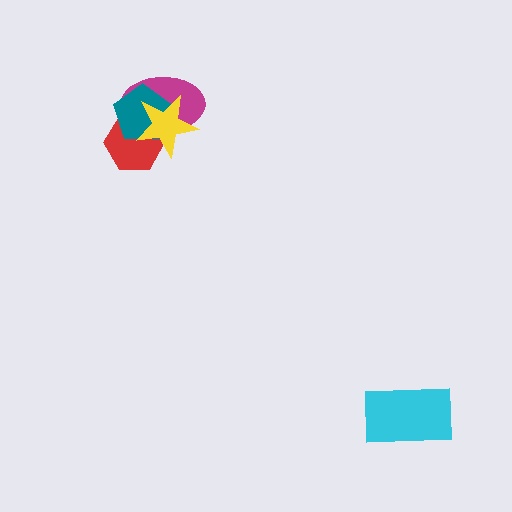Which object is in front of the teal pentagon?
The yellow star is in front of the teal pentagon.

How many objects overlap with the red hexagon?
3 objects overlap with the red hexagon.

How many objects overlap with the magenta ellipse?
3 objects overlap with the magenta ellipse.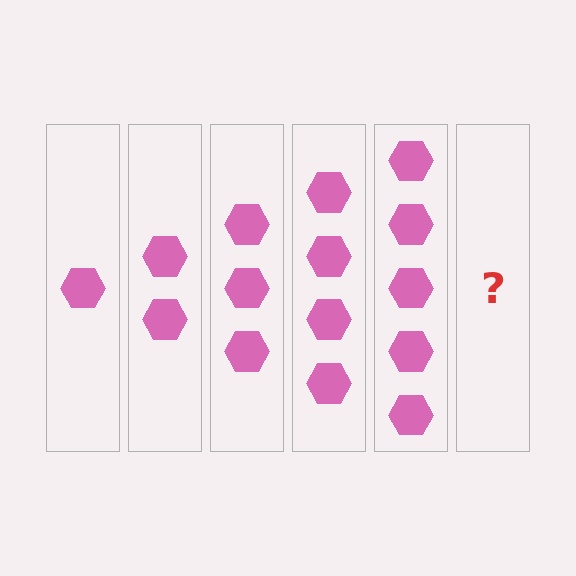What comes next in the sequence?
The next element should be 6 hexagons.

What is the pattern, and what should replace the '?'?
The pattern is that each step adds one more hexagon. The '?' should be 6 hexagons.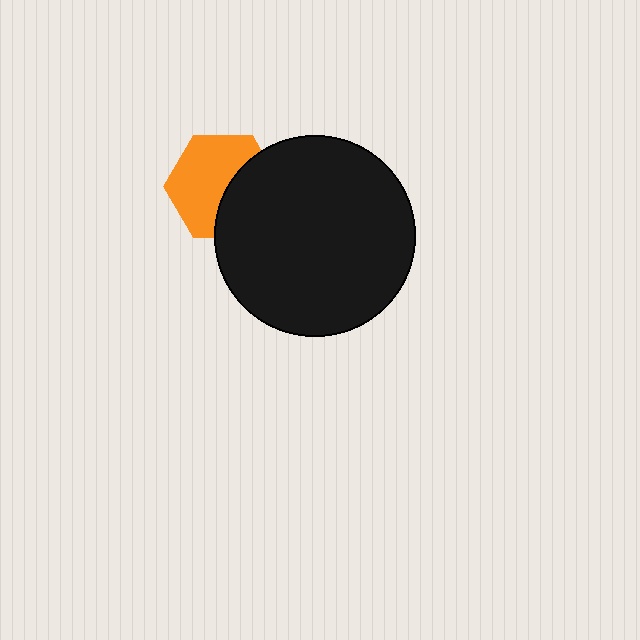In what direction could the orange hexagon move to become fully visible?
The orange hexagon could move left. That would shift it out from behind the black circle entirely.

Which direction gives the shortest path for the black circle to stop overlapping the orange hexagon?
Moving right gives the shortest separation.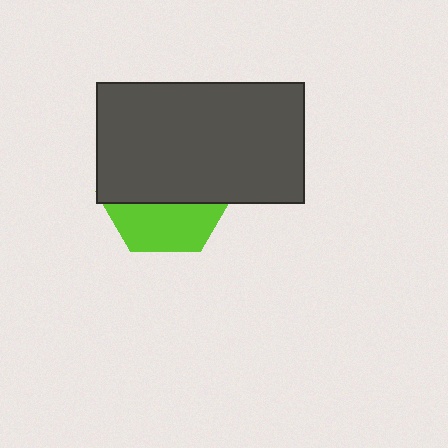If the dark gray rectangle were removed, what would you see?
You would see the complete lime hexagon.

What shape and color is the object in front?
The object in front is a dark gray rectangle.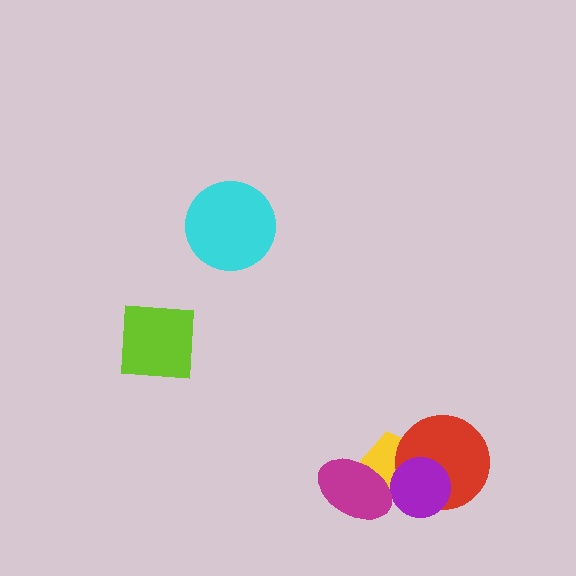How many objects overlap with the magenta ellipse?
1 object overlaps with the magenta ellipse.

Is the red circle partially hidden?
Yes, it is partially covered by another shape.